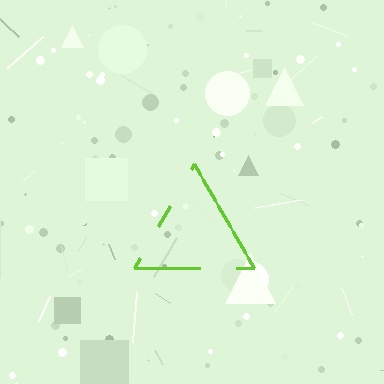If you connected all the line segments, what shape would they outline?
They would outline a triangle.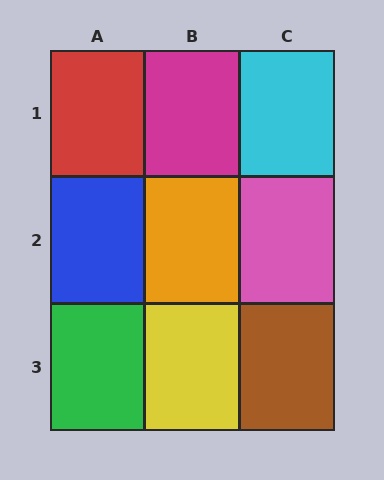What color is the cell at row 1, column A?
Red.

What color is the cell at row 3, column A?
Green.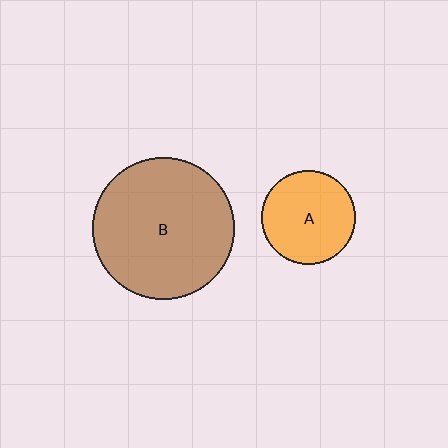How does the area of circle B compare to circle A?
Approximately 2.3 times.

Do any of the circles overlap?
No, none of the circles overlap.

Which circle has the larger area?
Circle B (brown).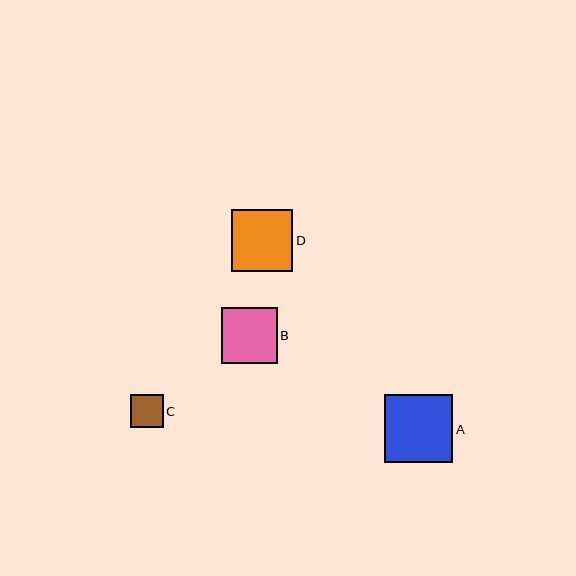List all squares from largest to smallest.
From largest to smallest: A, D, B, C.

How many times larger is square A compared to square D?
Square A is approximately 1.1 times the size of square D.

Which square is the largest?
Square A is the largest with a size of approximately 68 pixels.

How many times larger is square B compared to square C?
Square B is approximately 1.7 times the size of square C.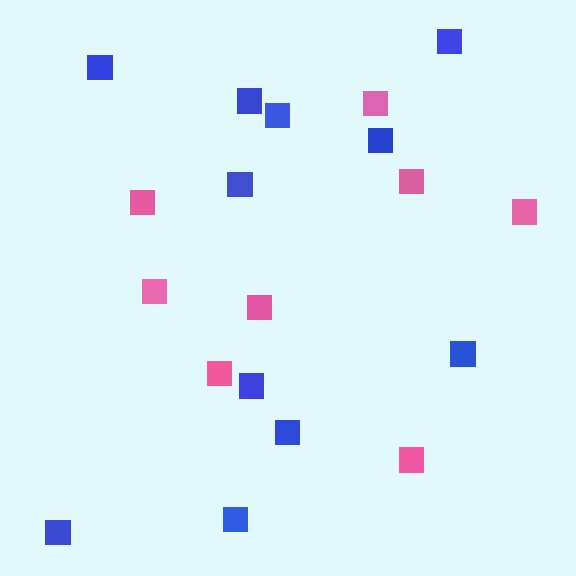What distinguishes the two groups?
There are 2 groups: one group of pink squares (8) and one group of blue squares (11).